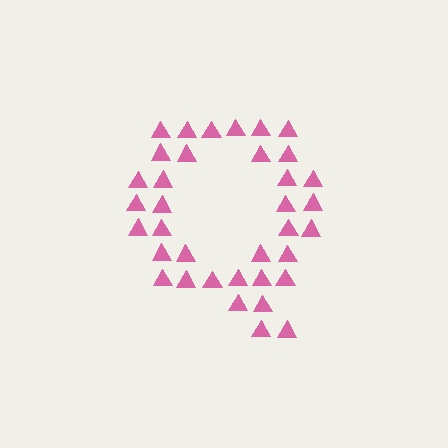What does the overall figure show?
The overall figure shows the letter Q.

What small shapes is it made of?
It is made of small triangles.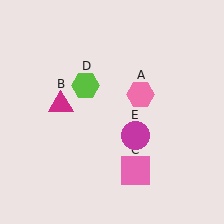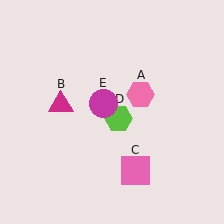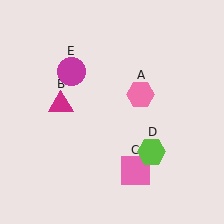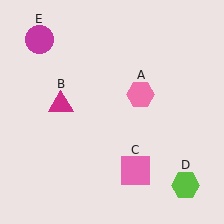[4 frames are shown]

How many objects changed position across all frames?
2 objects changed position: lime hexagon (object D), magenta circle (object E).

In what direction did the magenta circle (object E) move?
The magenta circle (object E) moved up and to the left.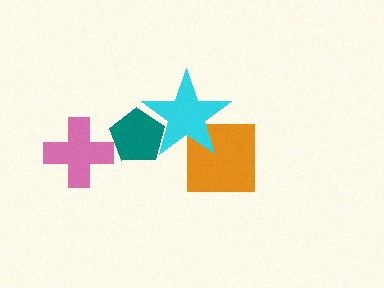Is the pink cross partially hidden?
No, no other shape covers it.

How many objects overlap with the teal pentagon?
1 object overlaps with the teal pentagon.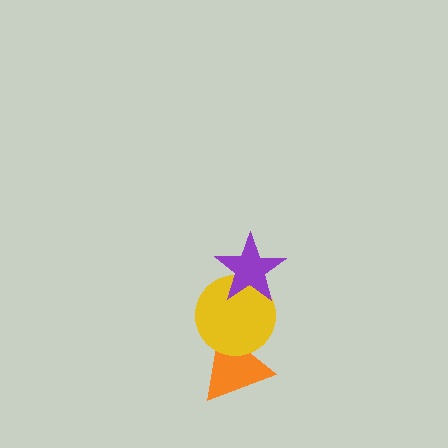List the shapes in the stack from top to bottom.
From top to bottom: the purple star, the yellow circle, the orange triangle.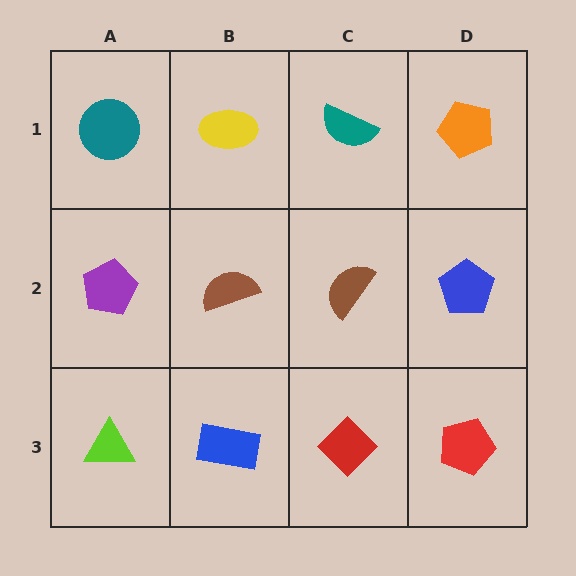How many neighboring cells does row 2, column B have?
4.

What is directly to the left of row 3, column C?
A blue rectangle.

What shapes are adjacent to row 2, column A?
A teal circle (row 1, column A), a lime triangle (row 3, column A), a brown semicircle (row 2, column B).